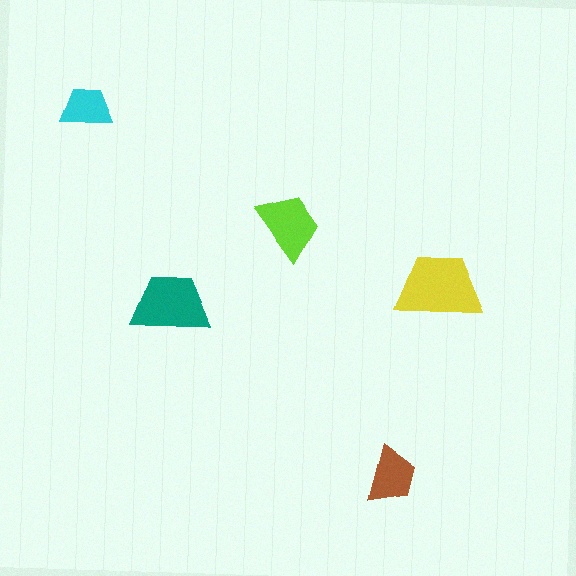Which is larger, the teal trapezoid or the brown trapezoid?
The teal one.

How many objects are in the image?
There are 5 objects in the image.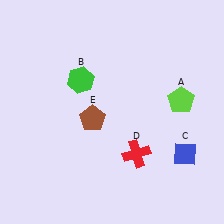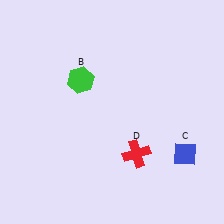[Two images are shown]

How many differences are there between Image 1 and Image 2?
There are 2 differences between the two images.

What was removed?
The lime pentagon (A), the brown pentagon (E) were removed in Image 2.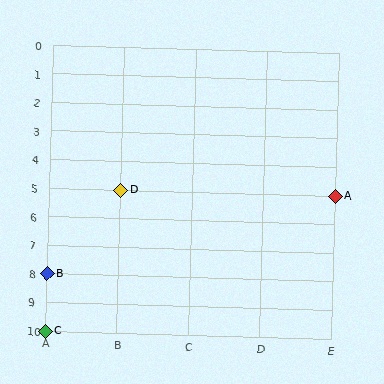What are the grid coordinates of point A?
Point A is at grid coordinates (E, 5).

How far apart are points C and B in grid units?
Points C and B are 2 rows apart.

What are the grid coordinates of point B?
Point B is at grid coordinates (A, 8).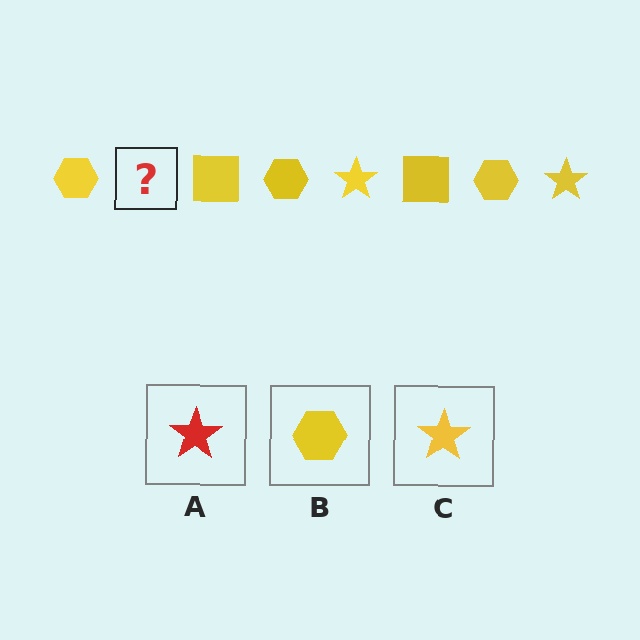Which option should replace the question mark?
Option C.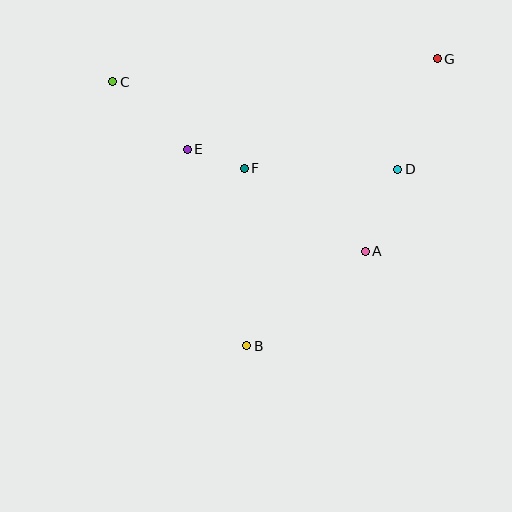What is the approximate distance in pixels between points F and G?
The distance between F and G is approximately 222 pixels.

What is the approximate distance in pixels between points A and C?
The distance between A and C is approximately 304 pixels.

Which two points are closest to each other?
Points E and F are closest to each other.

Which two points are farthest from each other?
Points B and G are farthest from each other.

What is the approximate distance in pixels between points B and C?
The distance between B and C is approximately 296 pixels.